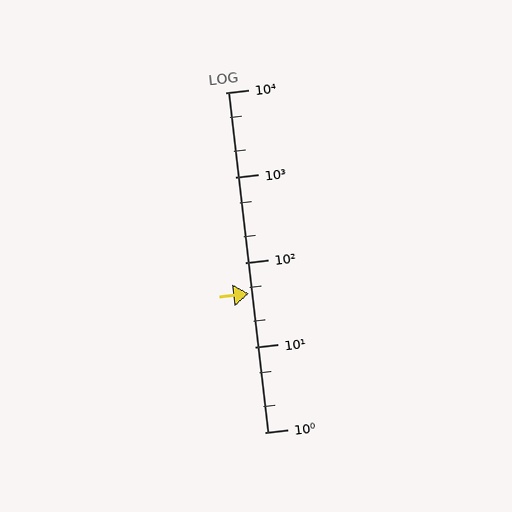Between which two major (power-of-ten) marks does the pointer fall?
The pointer is between 10 and 100.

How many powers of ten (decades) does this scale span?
The scale spans 4 decades, from 1 to 10000.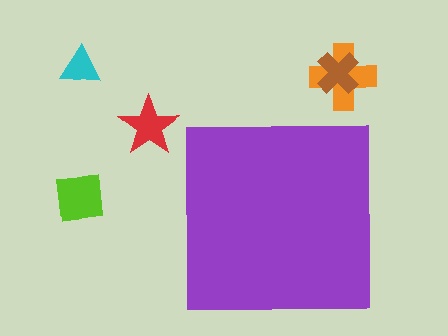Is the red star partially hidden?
No, the red star is fully visible.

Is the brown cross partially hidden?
No, the brown cross is fully visible.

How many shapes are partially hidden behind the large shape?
0 shapes are partially hidden.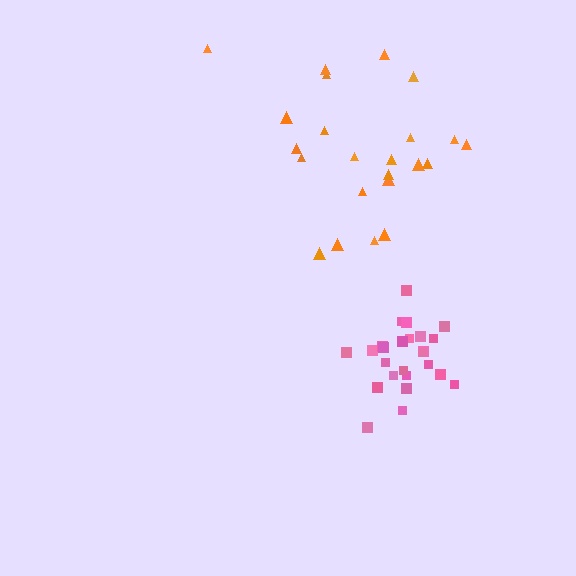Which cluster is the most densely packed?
Pink.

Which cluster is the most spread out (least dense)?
Orange.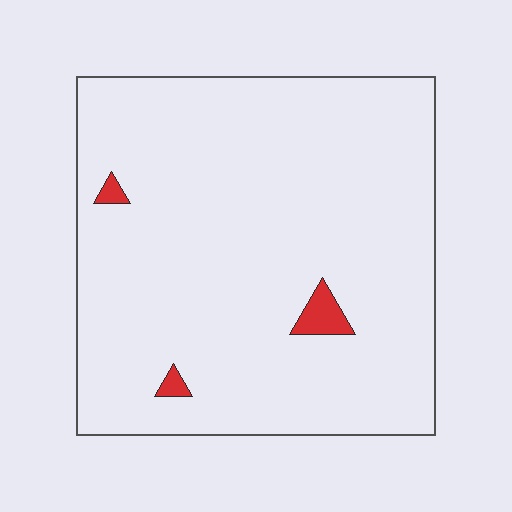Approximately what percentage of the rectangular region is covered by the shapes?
Approximately 5%.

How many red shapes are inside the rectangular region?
3.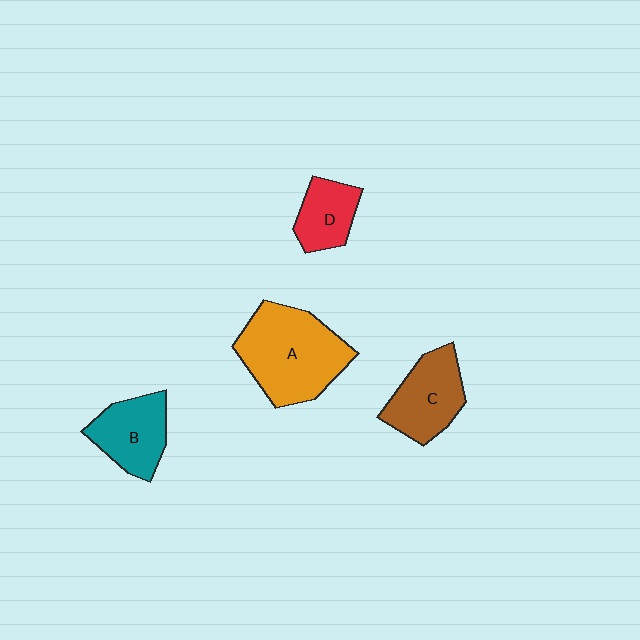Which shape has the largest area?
Shape A (orange).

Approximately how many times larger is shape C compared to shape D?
Approximately 1.4 times.